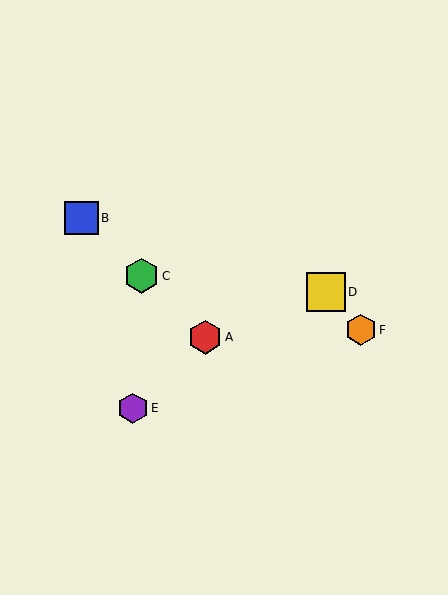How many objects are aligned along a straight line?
3 objects (A, B, C) are aligned along a straight line.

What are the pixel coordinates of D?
Object D is at (326, 292).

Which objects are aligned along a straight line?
Objects A, B, C are aligned along a straight line.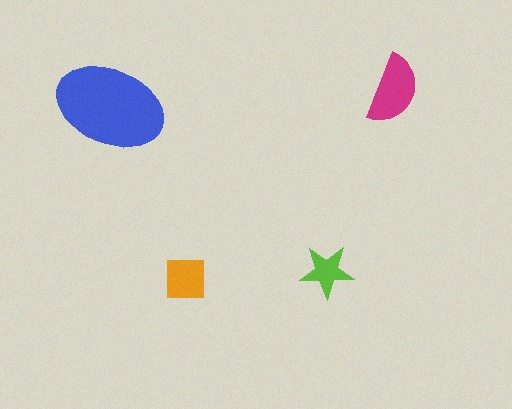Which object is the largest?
The blue ellipse.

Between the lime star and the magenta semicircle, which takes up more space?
The magenta semicircle.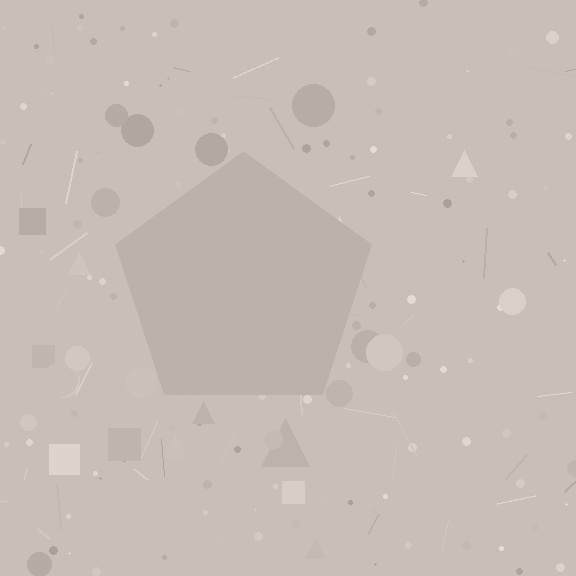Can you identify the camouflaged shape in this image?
The camouflaged shape is a pentagon.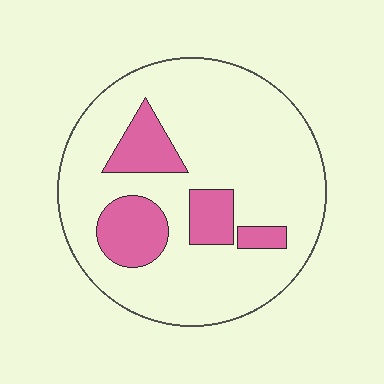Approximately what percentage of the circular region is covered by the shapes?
Approximately 20%.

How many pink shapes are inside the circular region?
4.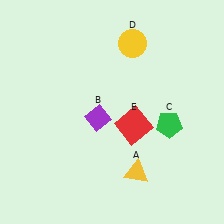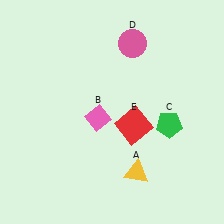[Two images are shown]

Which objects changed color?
B changed from purple to pink. D changed from yellow to pink.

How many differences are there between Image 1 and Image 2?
There are 2 differences between the two images.